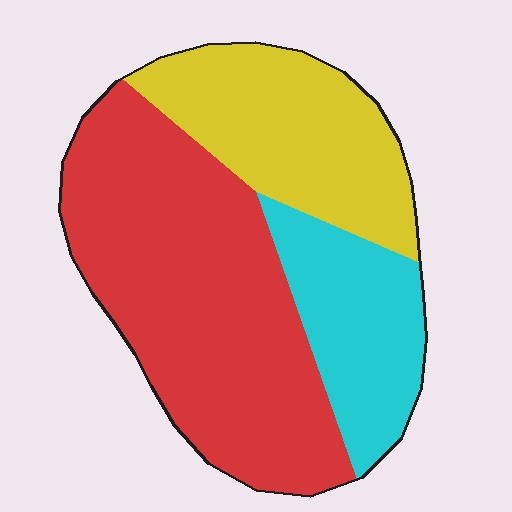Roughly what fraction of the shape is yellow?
Yellow takes up about one quarter (1/4) of the shape.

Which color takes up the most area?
Red, at roughly 55%.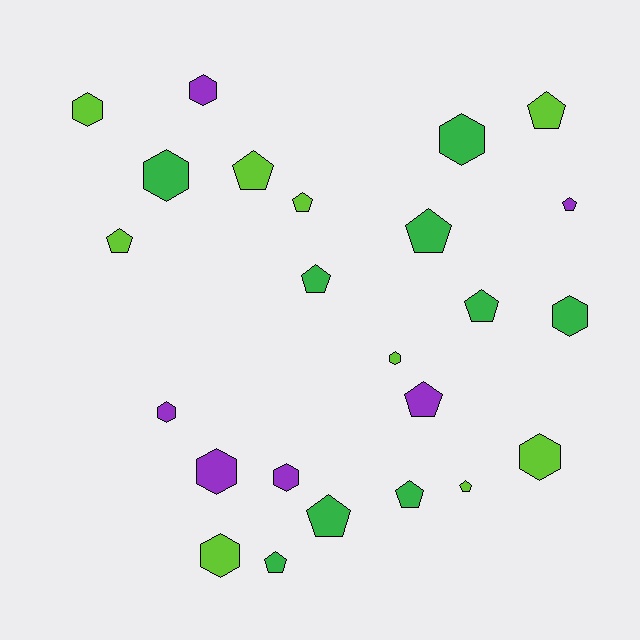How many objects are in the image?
There are 24 objects.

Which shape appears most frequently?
Pentagon, with 13 objects.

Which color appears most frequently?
Green, with 9 objects.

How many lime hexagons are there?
There are 4 lime hexagons.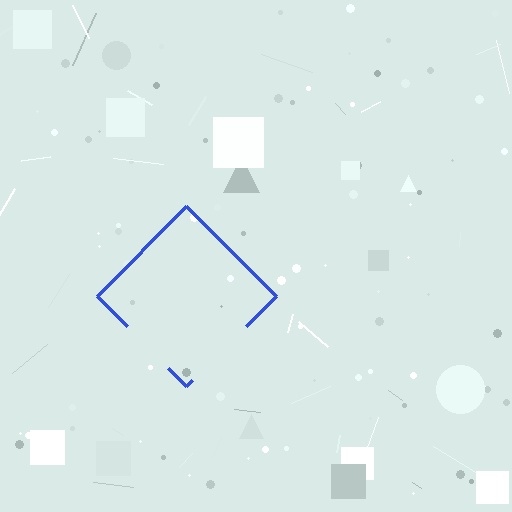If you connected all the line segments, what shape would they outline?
They would outline a diamond.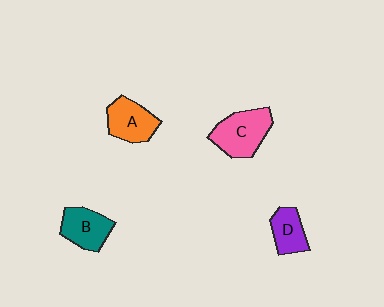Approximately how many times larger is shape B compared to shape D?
Approximately 1.2 times.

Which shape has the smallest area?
Shape D (purple).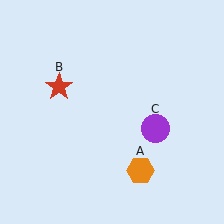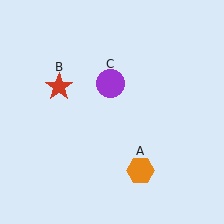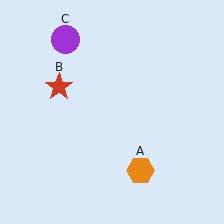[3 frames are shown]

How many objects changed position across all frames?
1 object changed position: purple circle (object C).